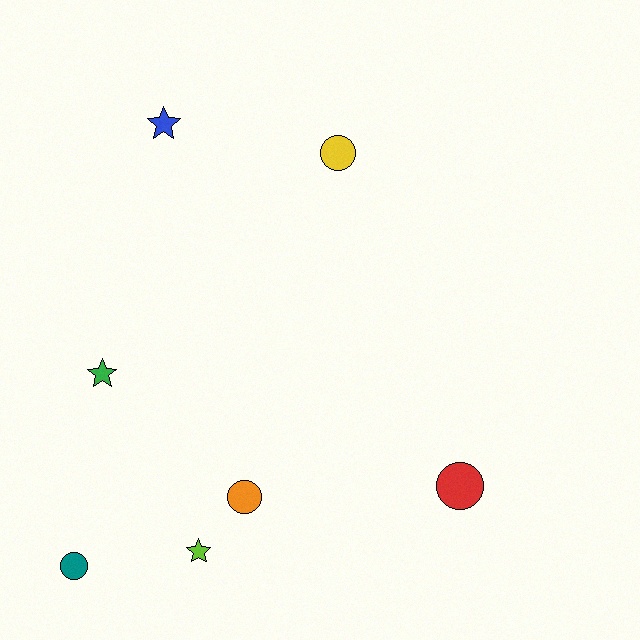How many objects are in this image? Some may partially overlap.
There are 7 objects.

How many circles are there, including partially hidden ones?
There are 4 circles.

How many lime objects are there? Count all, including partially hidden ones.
There is 1 lime object.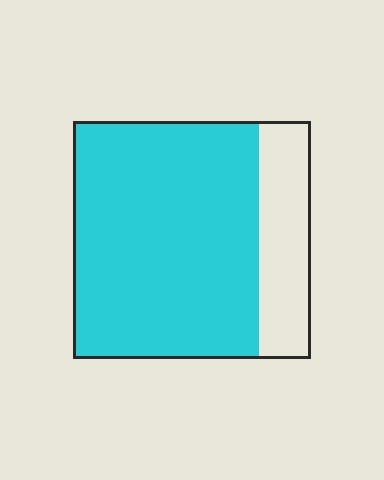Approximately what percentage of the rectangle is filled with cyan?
Approximately 80%.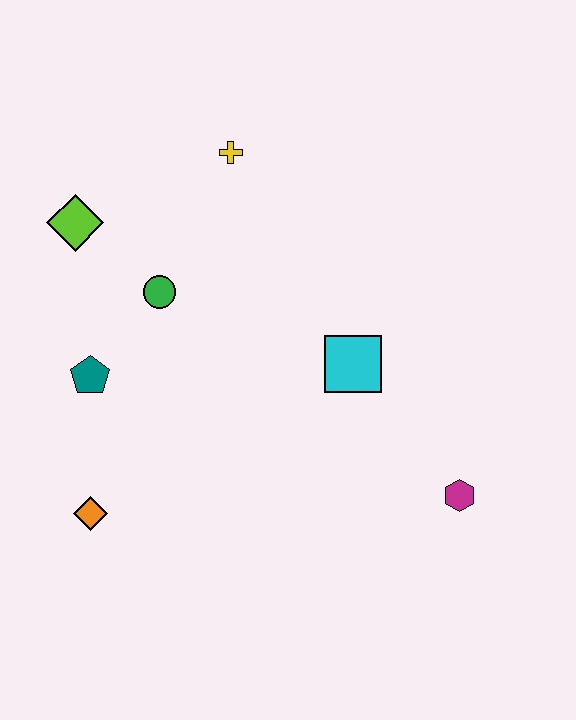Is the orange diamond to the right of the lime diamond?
Yes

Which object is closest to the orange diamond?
The teal pentagon is closest to the orange diamond.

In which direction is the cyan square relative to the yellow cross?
The cyan square is below the yellow cross.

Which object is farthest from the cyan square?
The lime diamond is farthest from the cyan square.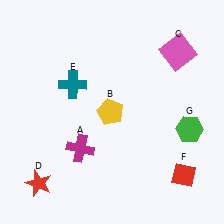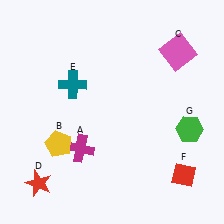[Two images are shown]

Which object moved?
The yellow pentagon (B) moved left.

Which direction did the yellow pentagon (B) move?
The yellow pentagon (B) moved left.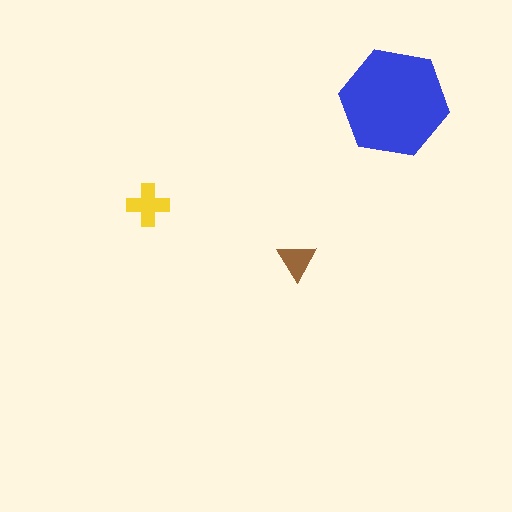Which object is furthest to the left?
The yellow cross is leftmost.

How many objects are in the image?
There are 3 objects in the image.